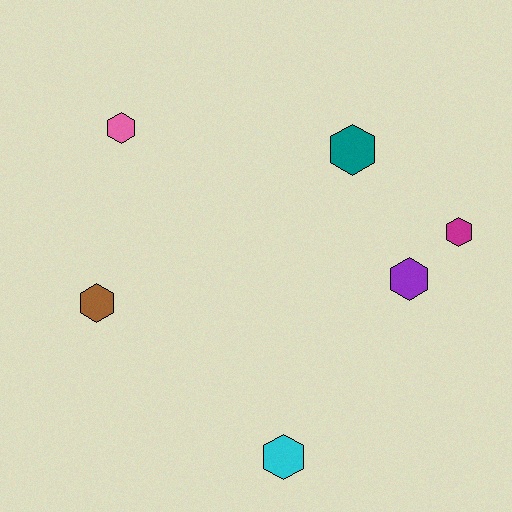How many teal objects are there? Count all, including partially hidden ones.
There is 1 teal object.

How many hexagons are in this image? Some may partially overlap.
There are 6 hexagons.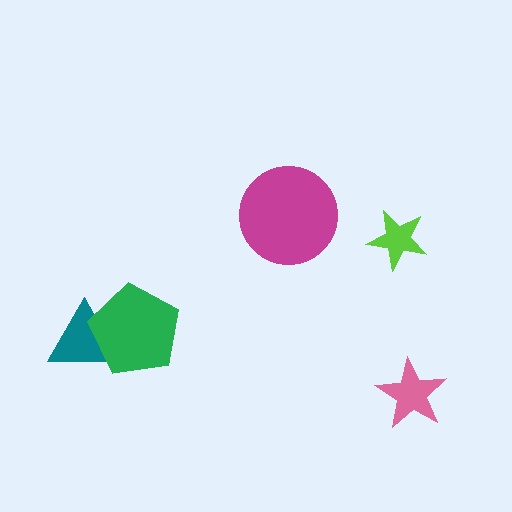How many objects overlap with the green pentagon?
1 object overlaps with the green pentagon.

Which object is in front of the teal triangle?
The green pentagon is in front of the teal triangle.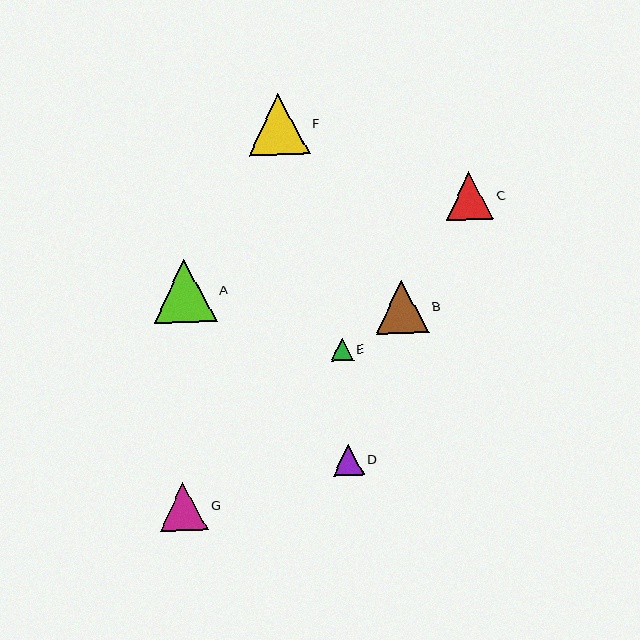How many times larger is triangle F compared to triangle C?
Triangle F is approximately 1.3 times the size of triangle C.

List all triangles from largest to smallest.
From largest to smallest: A, F, B, G, C, D, E.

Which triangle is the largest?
Triangle A is the largest with a size of approximately 63 pixels.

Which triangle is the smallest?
Triangle E is the smallest with a size of approximately 23 pixels.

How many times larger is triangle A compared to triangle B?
Triangle A is approximately 1.2 times the size of triangle B.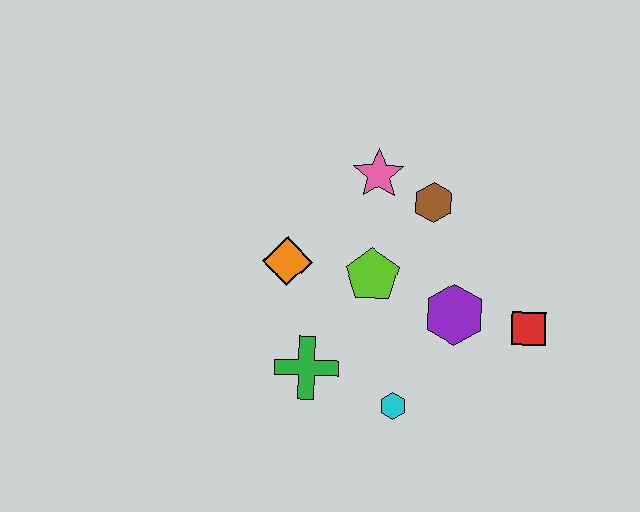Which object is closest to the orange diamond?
The lime pentagon is closest to the orange diamond.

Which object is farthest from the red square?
The orange diamond is farthest from the red square.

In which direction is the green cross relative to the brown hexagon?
The green cross is below the brown hexagon.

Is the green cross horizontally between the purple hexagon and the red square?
No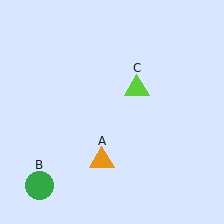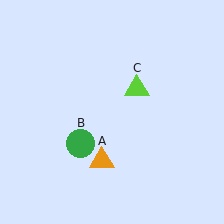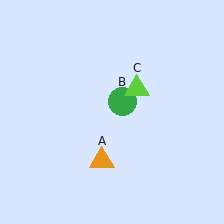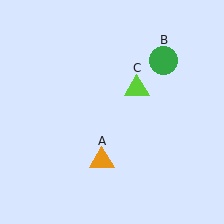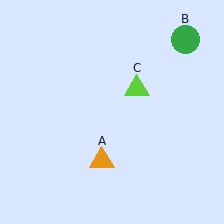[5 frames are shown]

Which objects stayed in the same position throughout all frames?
Orange triangle (object A) and lime triangle (object C) remained stationary.